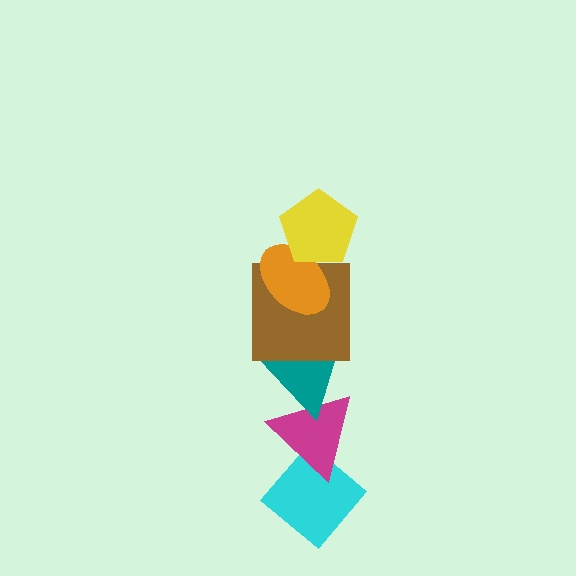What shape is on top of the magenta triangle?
The teal triangle is on top of the magenta triangle.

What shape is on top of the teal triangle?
The brown square is on top of the teal triangle.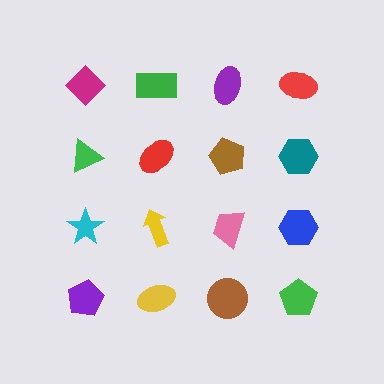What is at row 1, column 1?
A magenta diamond.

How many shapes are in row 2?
4 shapes.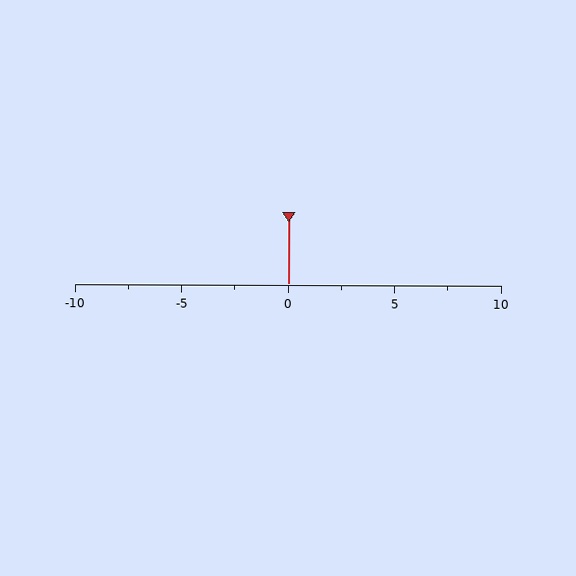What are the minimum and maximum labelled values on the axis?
The axis runs from -10 to 10.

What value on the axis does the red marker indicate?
The marker indicates approximately 0.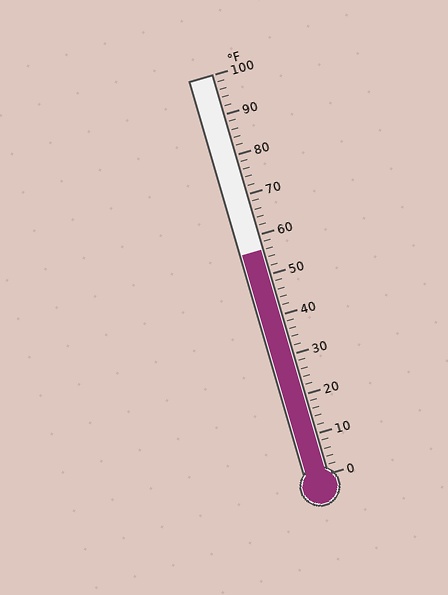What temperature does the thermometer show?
The thermometer shows approximately 56°F.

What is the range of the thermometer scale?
The thermometer scale ranges from 0°F to 100°F.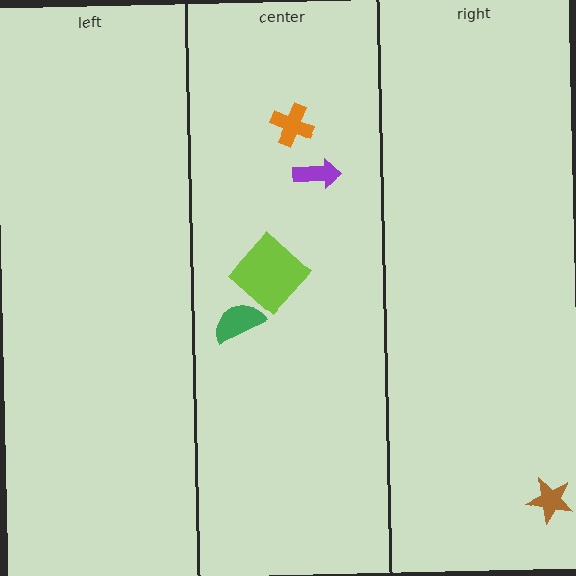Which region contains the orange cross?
The center region.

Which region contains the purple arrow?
The center region.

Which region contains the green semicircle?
The center region.